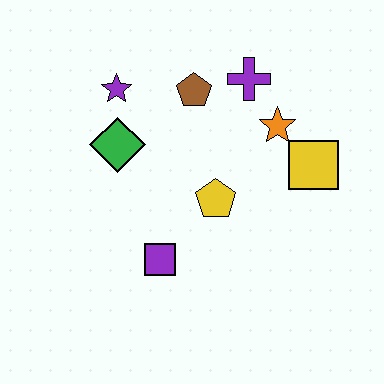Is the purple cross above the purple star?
Yes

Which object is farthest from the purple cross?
The purple square is farthest from the purple cross.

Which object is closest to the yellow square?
The orange star is closest to the yellow square.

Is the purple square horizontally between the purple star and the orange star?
Yes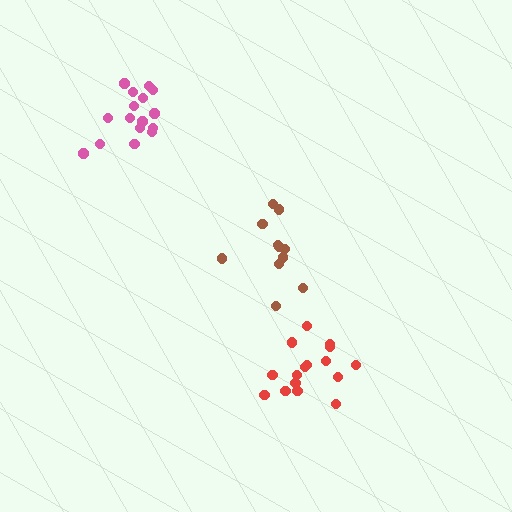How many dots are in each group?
Group 1: 11 dots, Group 2: 16 dots, Group 3: 16 dots (43 total).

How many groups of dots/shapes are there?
There are 3 groups.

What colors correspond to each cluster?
The clusters are colored: brown, pink, red.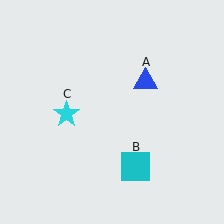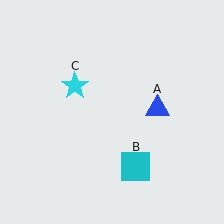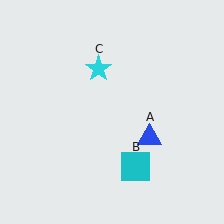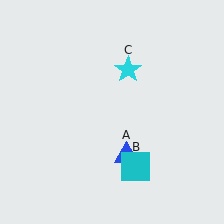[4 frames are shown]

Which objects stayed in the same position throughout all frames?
Cyan square (object B) remained stationary.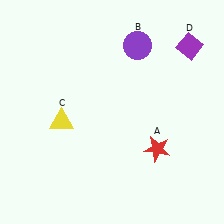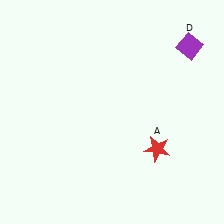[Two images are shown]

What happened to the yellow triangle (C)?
The yellow triangle (C) was removed in Image 2. It was in the bottom-left area of Image 1.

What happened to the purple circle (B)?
The purple circle (B) was removed in Image 2. It was in the top-right area of Image 1.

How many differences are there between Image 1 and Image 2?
There are 2 differences between the two images.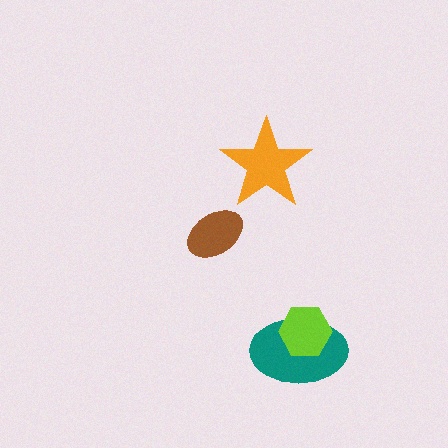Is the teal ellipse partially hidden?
Yes, it is partially covered by another shape.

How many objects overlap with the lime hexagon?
1 object overlaps with the lime hexagon.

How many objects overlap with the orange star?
0 objects overlap with the orange star.